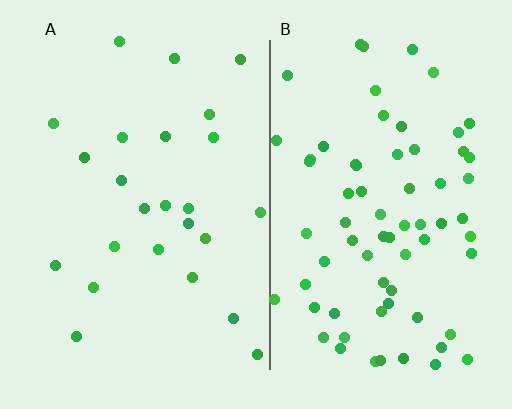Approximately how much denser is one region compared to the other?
Approximately 2.8× — region B over region A.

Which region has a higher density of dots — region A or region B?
B (the right).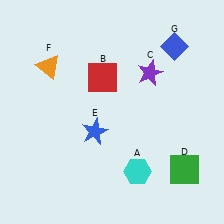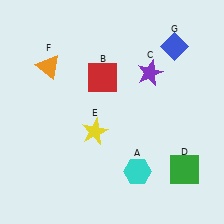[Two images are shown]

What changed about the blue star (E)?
In Image 1, E is blue. In Image 2, it changed to yellow.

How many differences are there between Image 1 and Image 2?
There is 1 difference between the two images.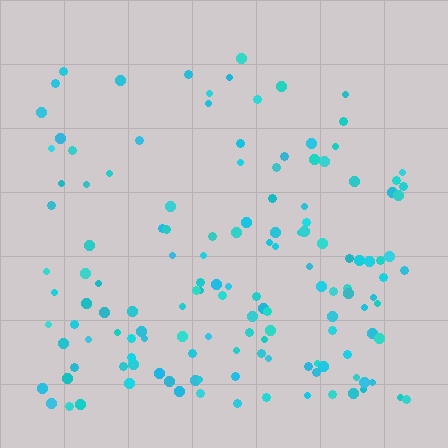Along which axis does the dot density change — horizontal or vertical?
Vertical.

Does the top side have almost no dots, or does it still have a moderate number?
Still a moderate number, just noticeably fewer than the bottom.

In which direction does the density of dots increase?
From top to bottom, with the bottom side densest.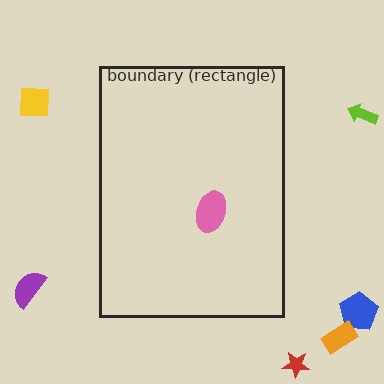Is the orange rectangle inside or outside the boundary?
Outside.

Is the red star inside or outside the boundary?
Outside.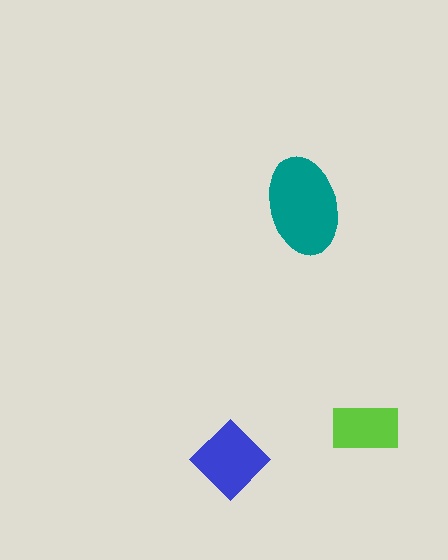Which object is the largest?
The teal ellipse.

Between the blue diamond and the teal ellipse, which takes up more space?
The teal ellipse.